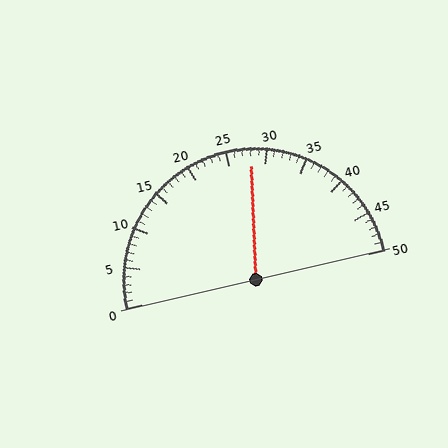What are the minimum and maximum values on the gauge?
The gauge ranges from 0 to 50.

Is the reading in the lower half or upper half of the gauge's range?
The reading is in the upper half of the range (0 to 50).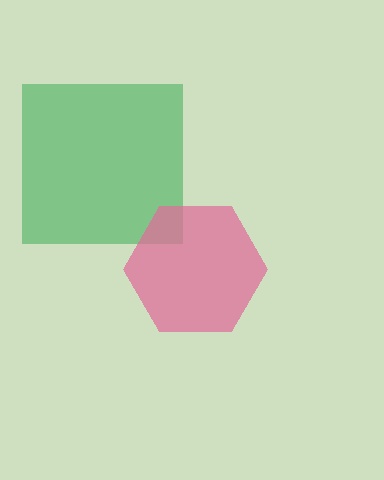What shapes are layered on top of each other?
The layered shapes are: a green square, a pink hexagon.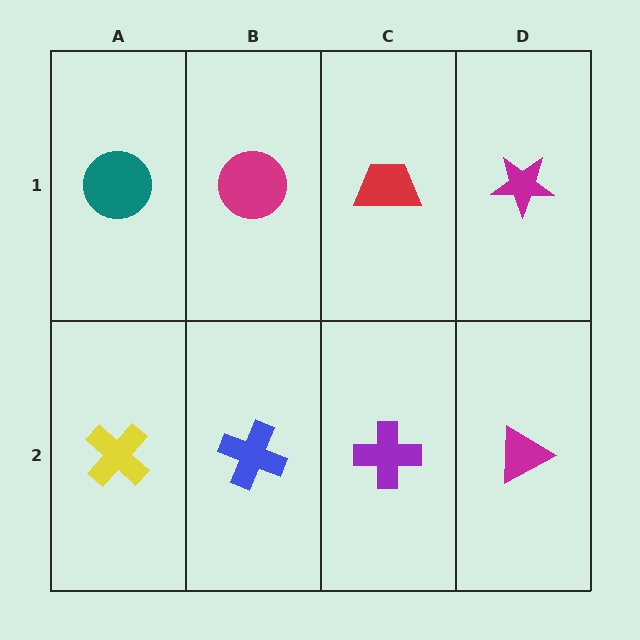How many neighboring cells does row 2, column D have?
2.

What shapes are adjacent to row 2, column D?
A magenta star (row 1, column D), a purple cross (row 2, column C).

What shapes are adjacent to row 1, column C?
A purple cross (row 2, column C), a magenta circle (row 1, column B), a magenta star (row 1, column D).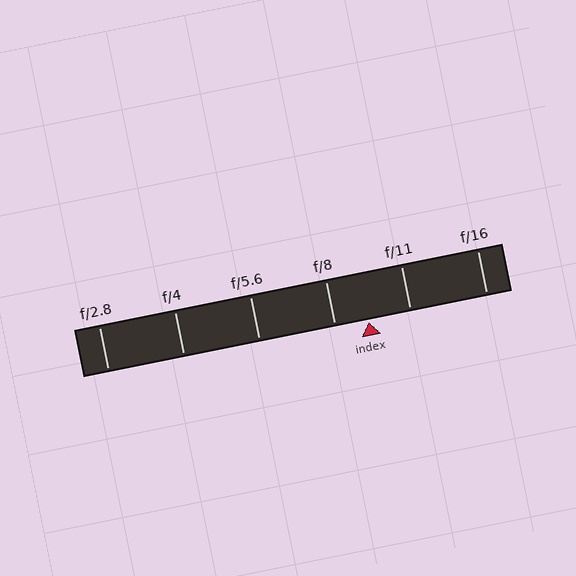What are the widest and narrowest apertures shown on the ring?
The widest aperture shown is f/2.8 and the narrowest is f/16.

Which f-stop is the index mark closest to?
The index mark is closest to f/8.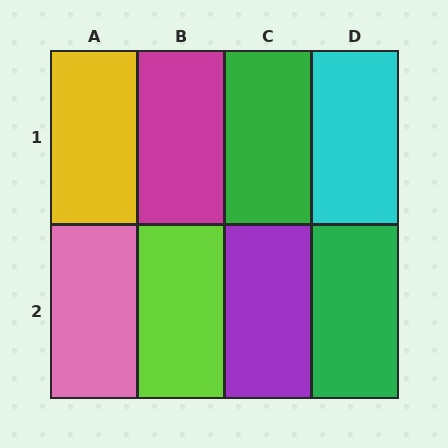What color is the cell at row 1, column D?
Cyan.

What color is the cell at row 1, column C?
Green.